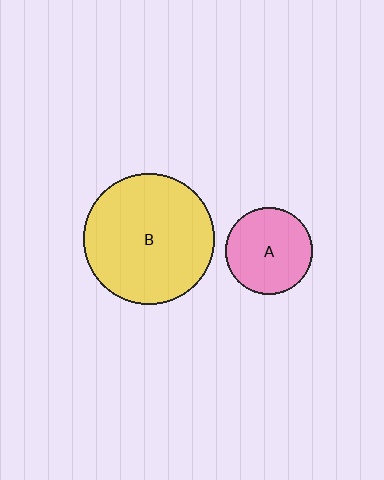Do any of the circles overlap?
No, none of the circles overlap.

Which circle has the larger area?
Circle B (yellow).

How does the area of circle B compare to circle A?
Approximately 2.3 times.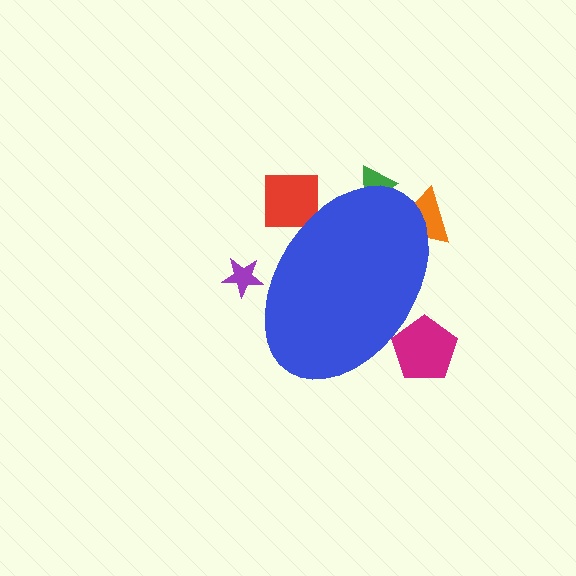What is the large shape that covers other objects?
A blue ellipse.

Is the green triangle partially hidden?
Yes, the green triangle is partially hidden behind the blue ellipse.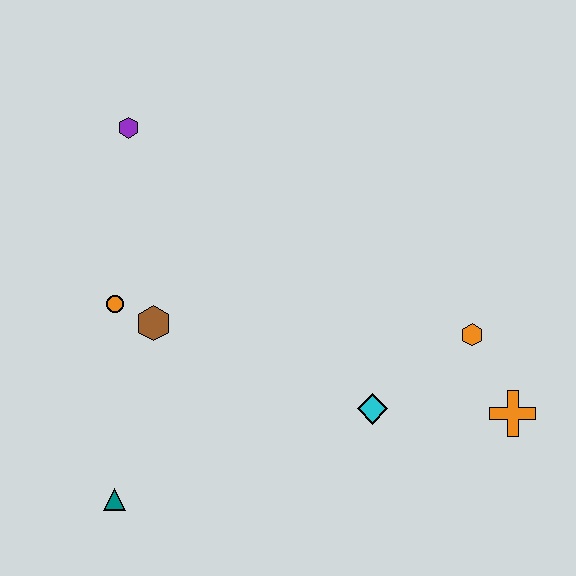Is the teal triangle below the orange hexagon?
Yes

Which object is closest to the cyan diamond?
The orange hexagon is closest to the cyan diamond.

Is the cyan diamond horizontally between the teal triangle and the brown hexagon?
No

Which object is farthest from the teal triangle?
The orange cross is farthest from the teal triangle.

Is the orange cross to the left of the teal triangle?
No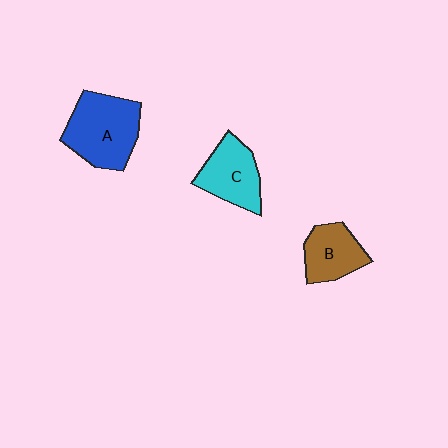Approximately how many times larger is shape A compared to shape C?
Approximately 1.4 times.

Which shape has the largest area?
Shape A (blue).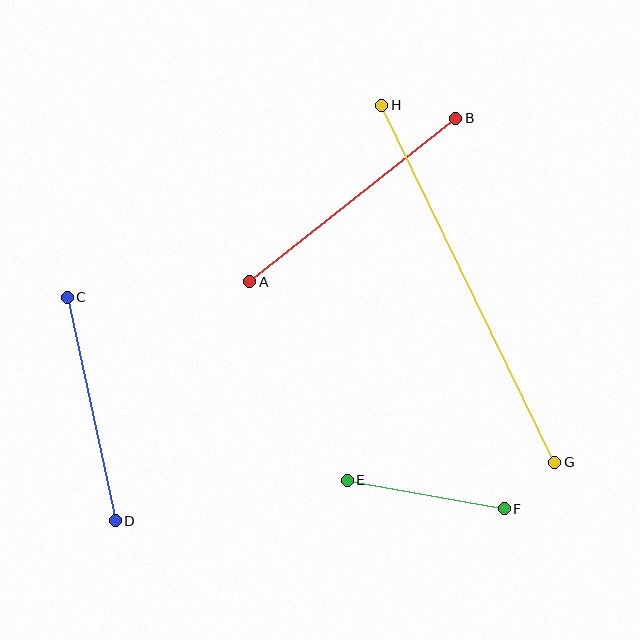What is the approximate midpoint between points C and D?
The midpoint is at approximately (91, 409) pixels.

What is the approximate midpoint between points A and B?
The midpoint is at approximately (353, 200) pixels.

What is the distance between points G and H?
The distance is approximately 397 pixels.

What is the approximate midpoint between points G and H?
The midpoint is at approximately (468, 284) pixels.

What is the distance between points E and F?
The distance is approximately 160 pixels.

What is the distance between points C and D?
The distance is approximately 228 pixels.